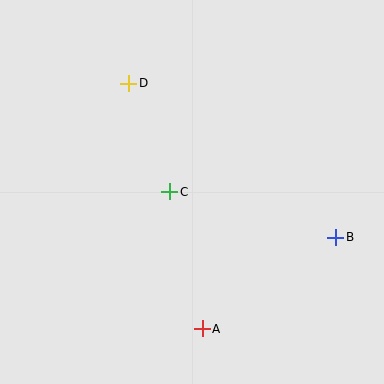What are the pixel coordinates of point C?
Point C is at (170, 192).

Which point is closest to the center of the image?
Point C at (170, 192) is closest to the center.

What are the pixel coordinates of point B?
Point B is at (336, 237).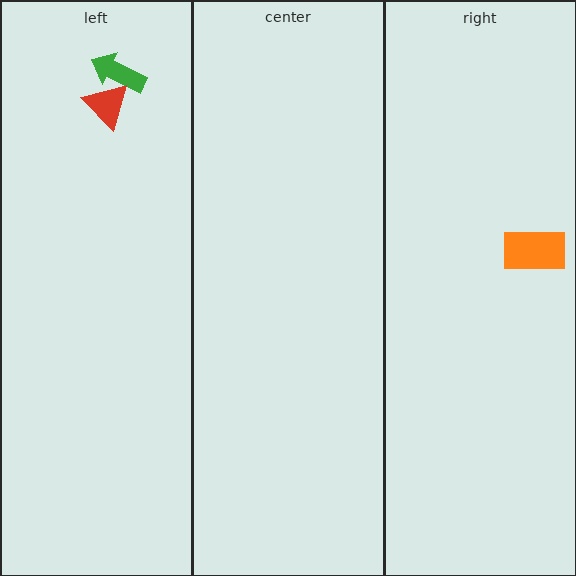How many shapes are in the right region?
1.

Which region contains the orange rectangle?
The right region.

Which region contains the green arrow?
The left region.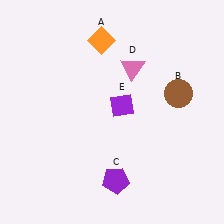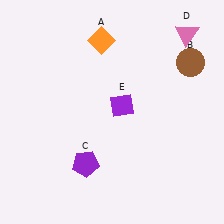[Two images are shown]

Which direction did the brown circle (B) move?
The brown circle (B) moved up.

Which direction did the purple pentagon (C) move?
The purple pentagon (C) moved left.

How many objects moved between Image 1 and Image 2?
3 objects moved between the two images.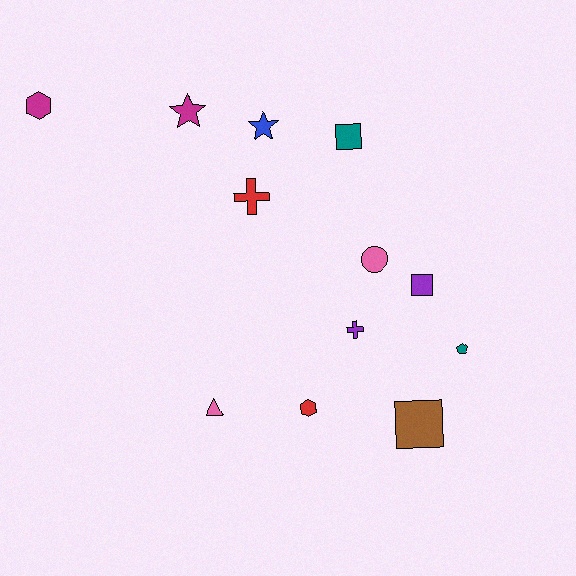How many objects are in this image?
There are 12 objects.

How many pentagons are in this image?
There is 1 pentagon.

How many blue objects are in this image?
There is 1 blue object.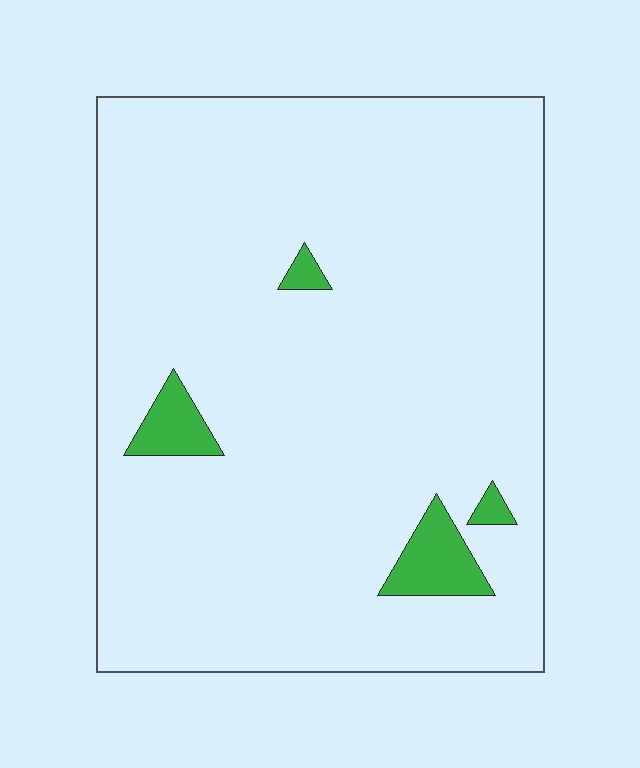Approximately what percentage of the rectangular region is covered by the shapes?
Approximately 5%.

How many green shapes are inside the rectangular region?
4.